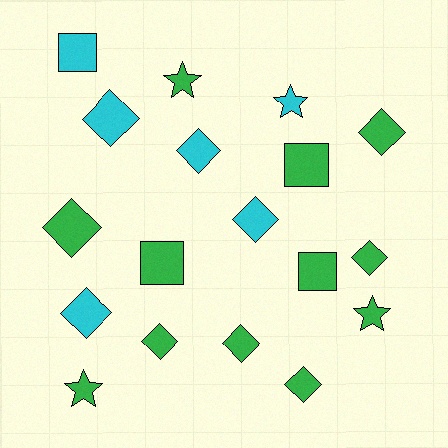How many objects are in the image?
There are 18 objects.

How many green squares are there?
There are 3 green squares.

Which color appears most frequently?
Green, with 12 objects.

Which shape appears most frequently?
Diamond, with 10 objects.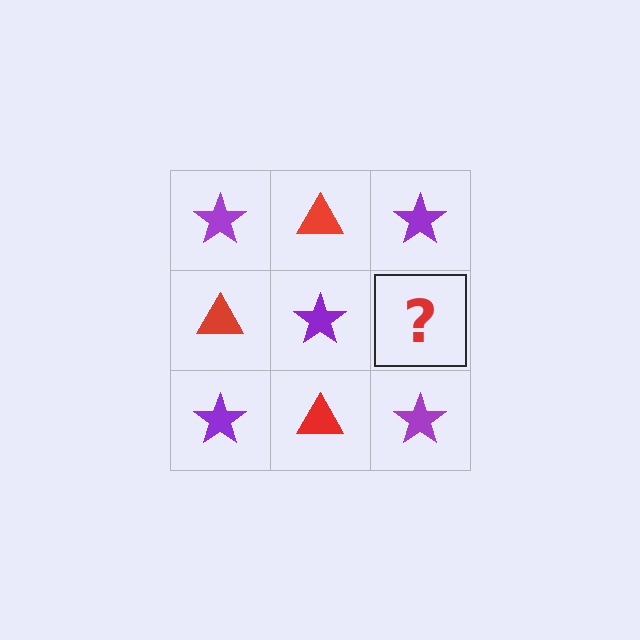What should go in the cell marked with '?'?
The missing cell should contain a red triangle.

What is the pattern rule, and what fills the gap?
The rule is that it alternates purple star and red triangle in a checkerboard pattern. The gap should be filled with a red triangle.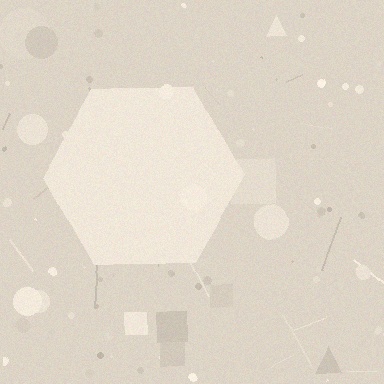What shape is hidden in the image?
A hexagon is hidden in the image.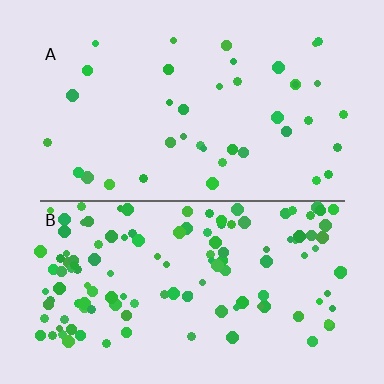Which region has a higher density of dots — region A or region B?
B (the bottom).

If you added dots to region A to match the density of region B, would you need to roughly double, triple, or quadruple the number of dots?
Approximately triple.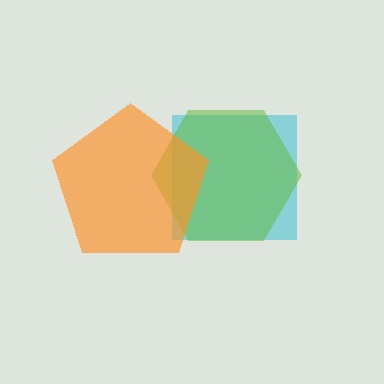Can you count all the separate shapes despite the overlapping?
Yes, there are 3 separate shapes.